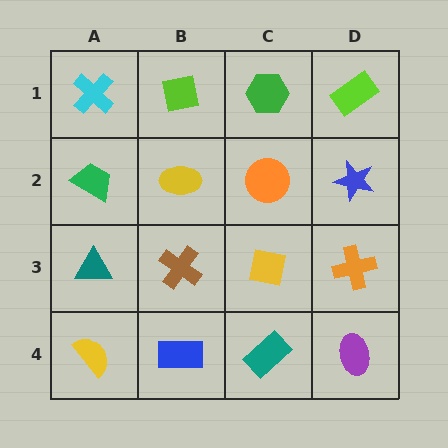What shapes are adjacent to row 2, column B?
A lime square (row 1, column B), a brown cross (row 3, column B), a green trapezoid (row 2, column A), an orange circle (row 2, column C).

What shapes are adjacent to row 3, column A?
A green trapezoid (row 2, column A), a yellow semicircle (row 4, column A), a brown cross (row 3, column B).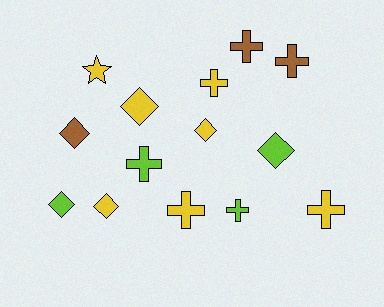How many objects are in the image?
There are 14 objects.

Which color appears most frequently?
Yellow, with 7 objects.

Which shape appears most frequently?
Cross, with 7 objects.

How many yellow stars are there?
There is 1 yellow star.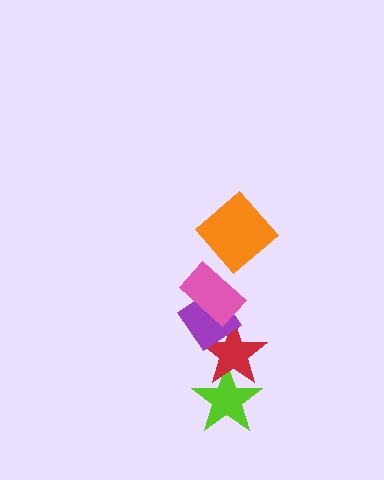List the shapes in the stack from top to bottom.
From top to bottom: the orange diamond, the pink rectangle, the purple diamond, the red star, the lime star.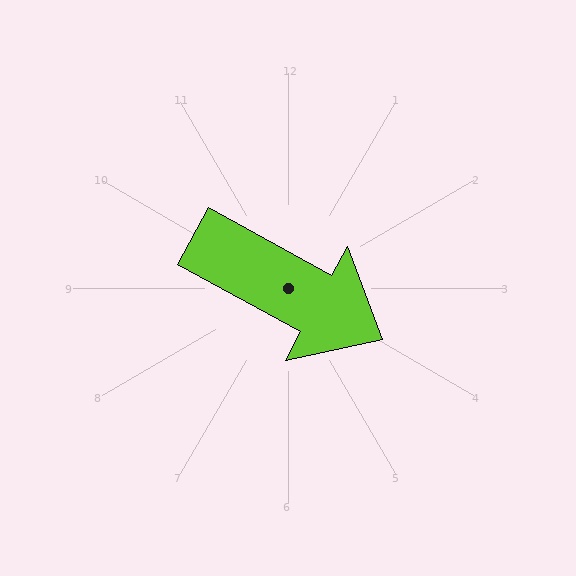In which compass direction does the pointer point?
Southeast.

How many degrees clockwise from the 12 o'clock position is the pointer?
Approximately 119 degrees.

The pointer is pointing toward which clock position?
Roughly 4 o'clock.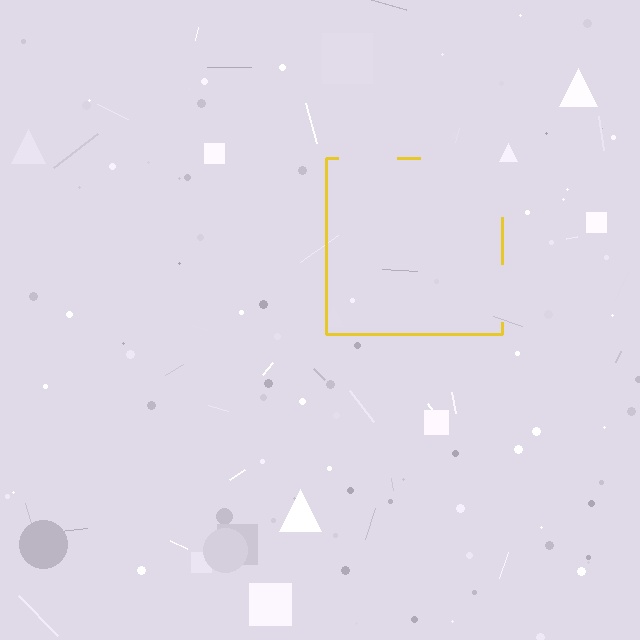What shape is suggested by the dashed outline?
The dashed outline suggests a square.